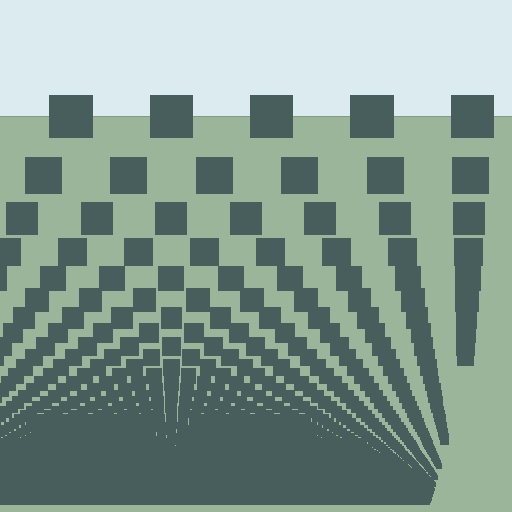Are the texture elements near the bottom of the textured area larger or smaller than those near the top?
Smaller. The gradient is inverted — elements near the bottom are smaller and denser.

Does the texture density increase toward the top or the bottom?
Density increases toward the bottom.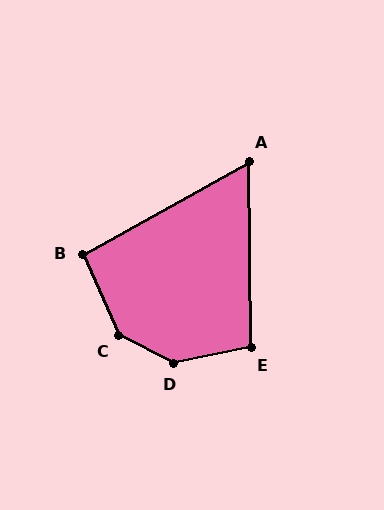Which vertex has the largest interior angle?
D, at approximately 142 degrees.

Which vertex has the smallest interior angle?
A, at approximately 62 degrees.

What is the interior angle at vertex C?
Approximately 140 degrees (obtuse).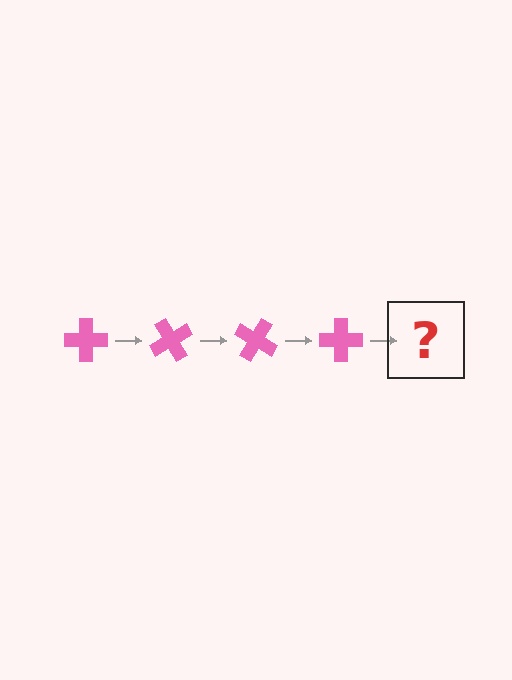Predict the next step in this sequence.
The next step is a pink cross rotated 240 degrees.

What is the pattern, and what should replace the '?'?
The pattern is that the cross rotates 60 degrees each step. The '?' should be a pink cross rotated 240 degrees.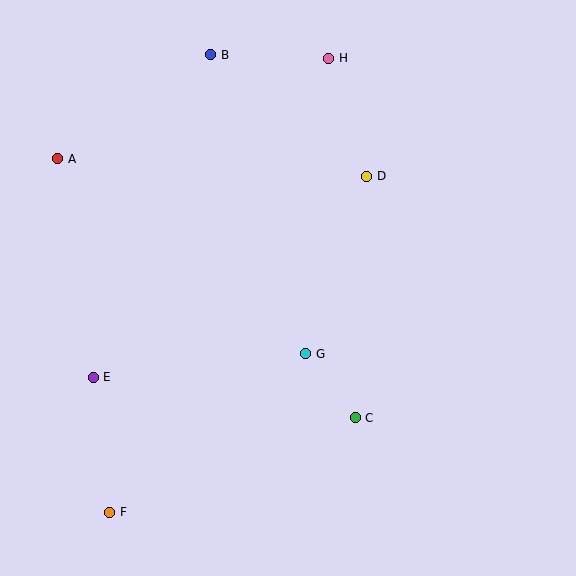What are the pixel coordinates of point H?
Point H is at (329, 58).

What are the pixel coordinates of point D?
Point D is at (367, 176).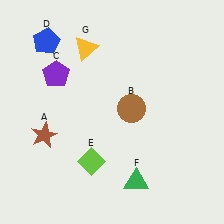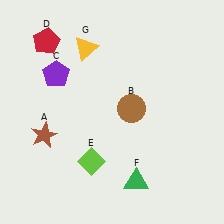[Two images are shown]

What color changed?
The pentagon (D) changed from blue in Image 1 to red in Image 2.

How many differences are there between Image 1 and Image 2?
There is 1 difference between the two images.